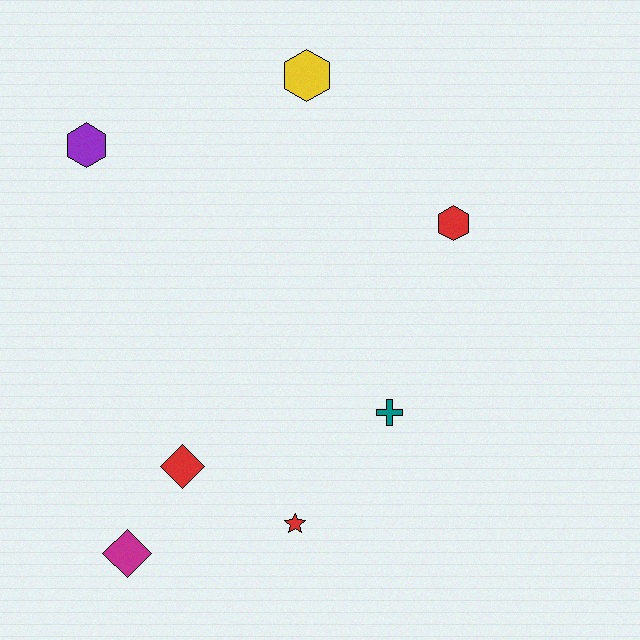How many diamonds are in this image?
There are 2 diamonds.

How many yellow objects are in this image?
There is 1 yellow object.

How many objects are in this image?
There are 7 objects.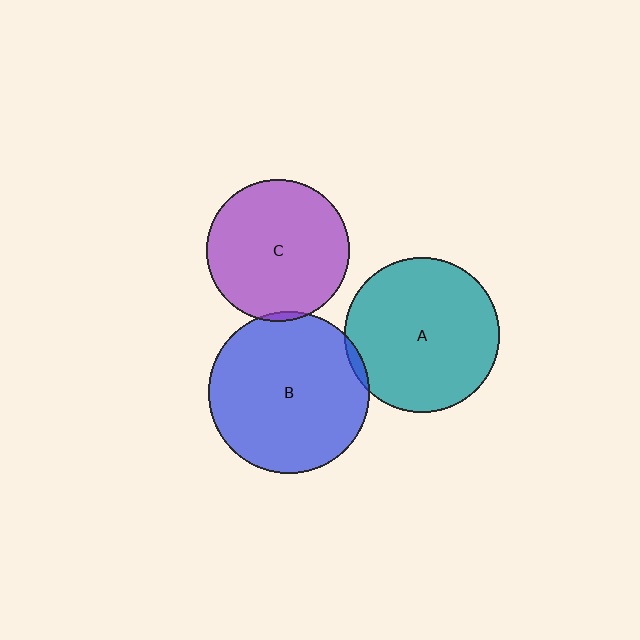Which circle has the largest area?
Circle B (blue).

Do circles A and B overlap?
Yes.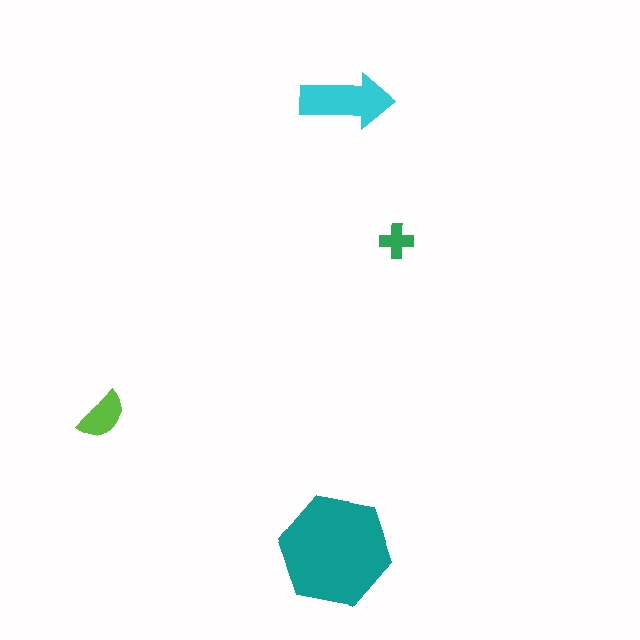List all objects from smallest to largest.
The green cross, the lime semicircle, the cyan arrow, the teal hexagon.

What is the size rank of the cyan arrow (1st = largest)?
2nd.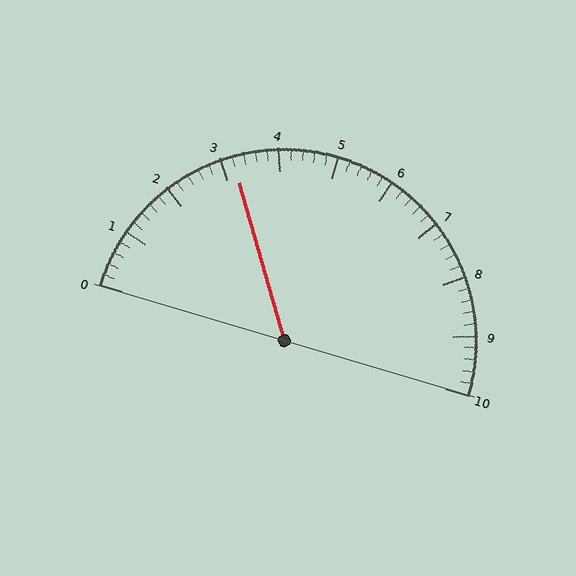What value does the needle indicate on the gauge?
The needle indicates approximately 3.2.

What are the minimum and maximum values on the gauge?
The gauge ranges from 0 to 10.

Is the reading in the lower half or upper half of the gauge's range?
The reading is in the lower half of the range (0 to 10).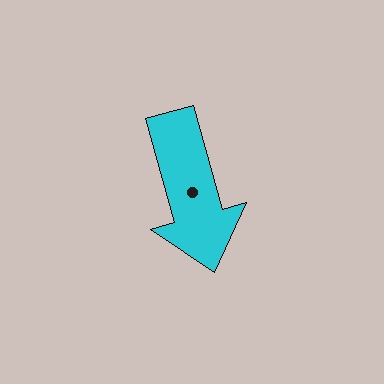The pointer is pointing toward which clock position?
Roughly 5 o'clock.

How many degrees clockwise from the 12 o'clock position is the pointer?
Approximately 165 degrees.